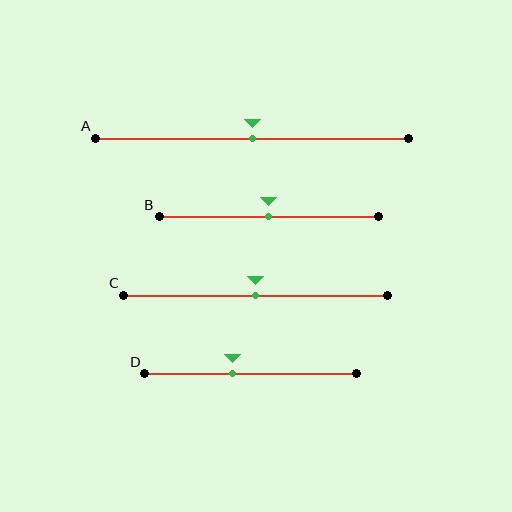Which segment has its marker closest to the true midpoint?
Segment A has its marker closest to the true midpoint.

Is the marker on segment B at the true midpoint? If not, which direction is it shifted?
Yes, the marker on segment B is at the true midpoint.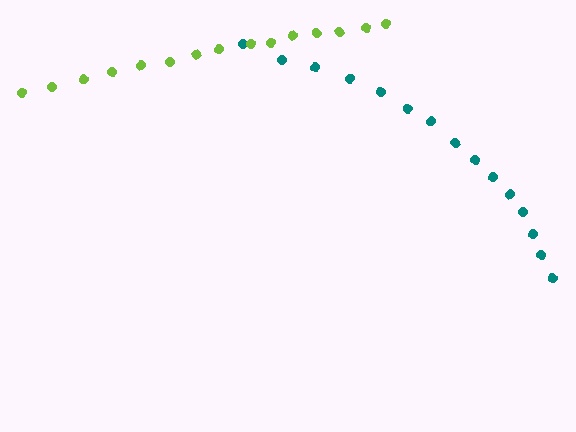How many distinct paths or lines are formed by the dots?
There are 2 distinct paths.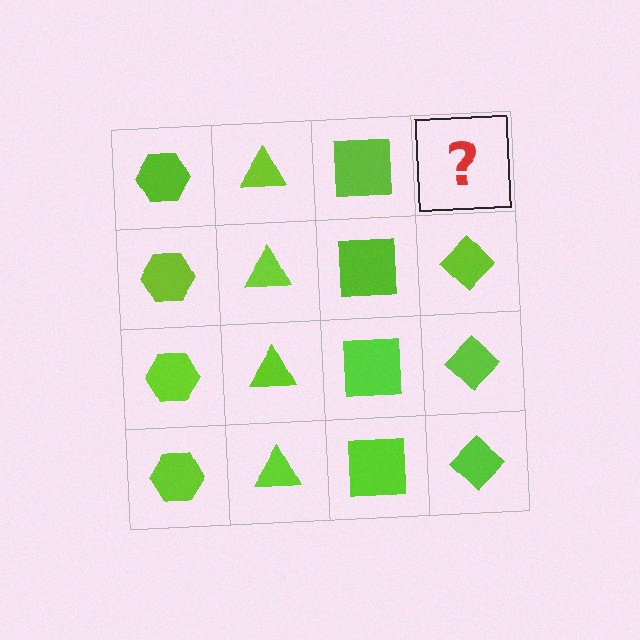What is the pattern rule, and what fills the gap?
The rule is that each column has a consistent shape. The gap should be filled with a lime diamond.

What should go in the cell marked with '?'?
The missing cell should contain a lime diamond.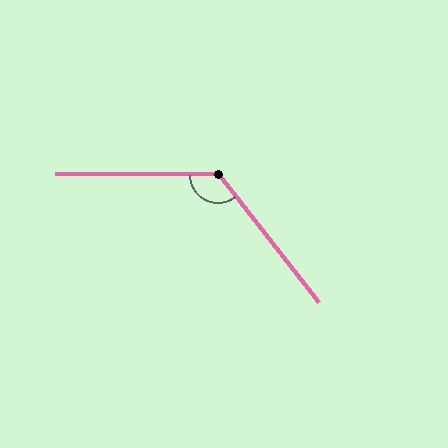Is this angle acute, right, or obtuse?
It is obtuse.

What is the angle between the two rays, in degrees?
Approximately 128 degrees.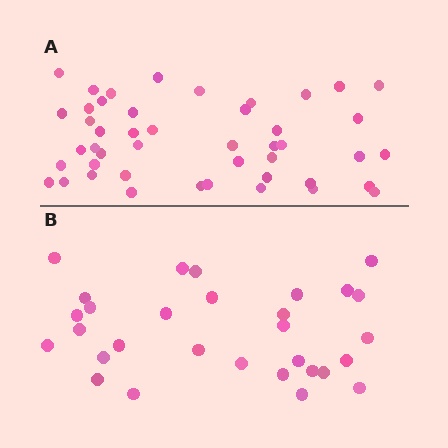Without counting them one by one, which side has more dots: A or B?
Region A (the top region) has more dots.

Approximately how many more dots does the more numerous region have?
Region A has approximately 15 more dots than region B.